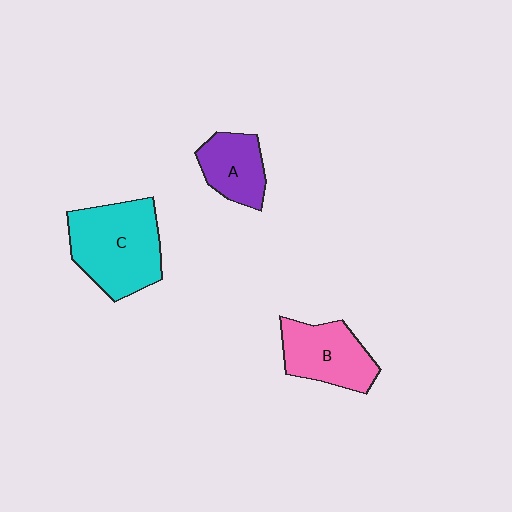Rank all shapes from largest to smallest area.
From largest to smallest: C (cyan), B (pink), A (purple).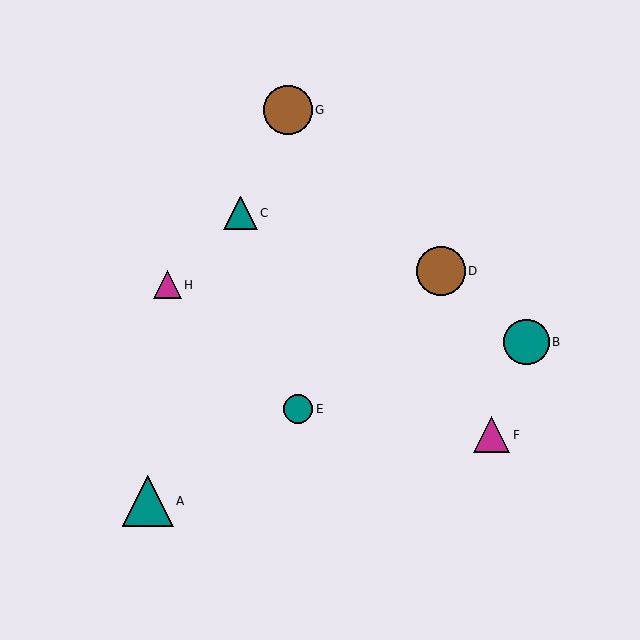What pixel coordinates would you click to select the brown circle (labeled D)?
Click at (441, 271) to select the brown circle D.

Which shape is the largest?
The teal triangle (labeled A) is the largest.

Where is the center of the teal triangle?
The center of the teal triangle is at (241, 213).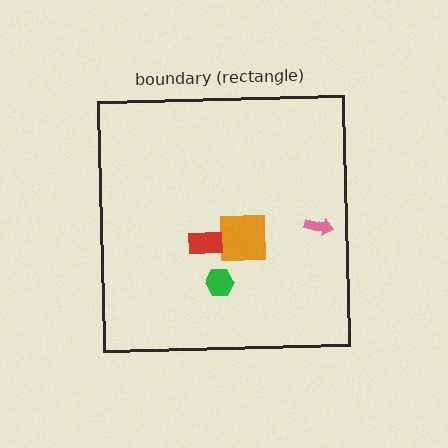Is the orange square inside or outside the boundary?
Inside.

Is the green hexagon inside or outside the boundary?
Inside.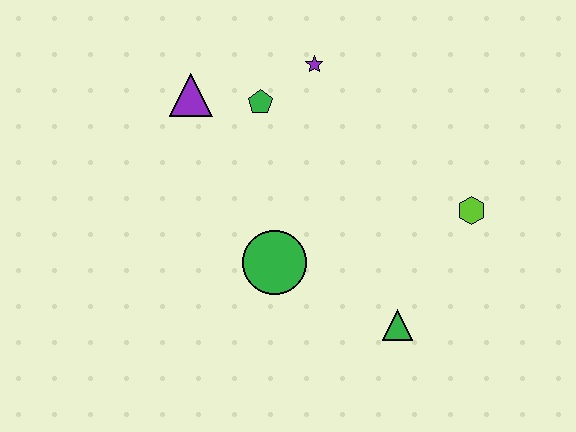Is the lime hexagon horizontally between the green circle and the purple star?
No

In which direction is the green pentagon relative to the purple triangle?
The green pentagon is to the right of the purple triangle.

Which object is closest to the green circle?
The green triangle is closest to the green circle.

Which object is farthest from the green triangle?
The purple triangle is farthest from the green triangle.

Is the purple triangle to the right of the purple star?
No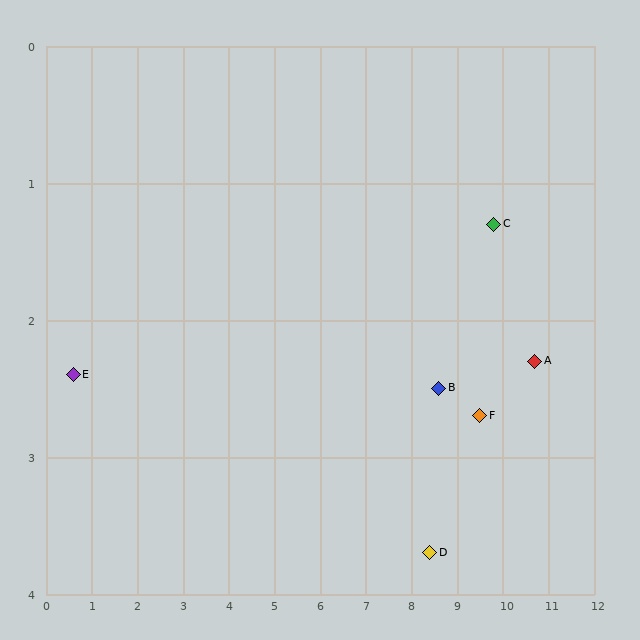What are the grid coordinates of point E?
Point E is at approximately (0.6, 2.4).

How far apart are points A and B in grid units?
Points A and B are about 2.1 grid units apart.